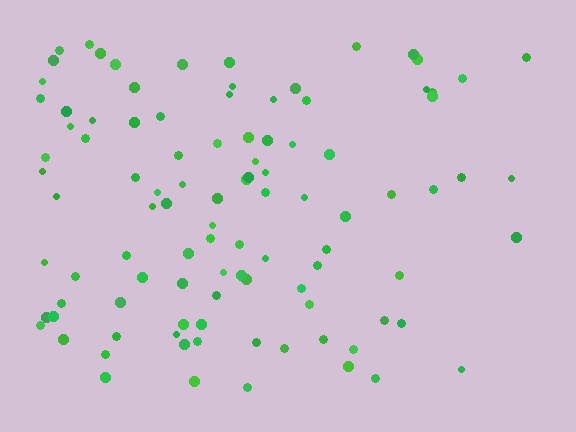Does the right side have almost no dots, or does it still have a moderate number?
Still a moderate number, just noticeably fewer than the left.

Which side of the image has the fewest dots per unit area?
The right.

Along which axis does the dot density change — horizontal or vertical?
Horizontal.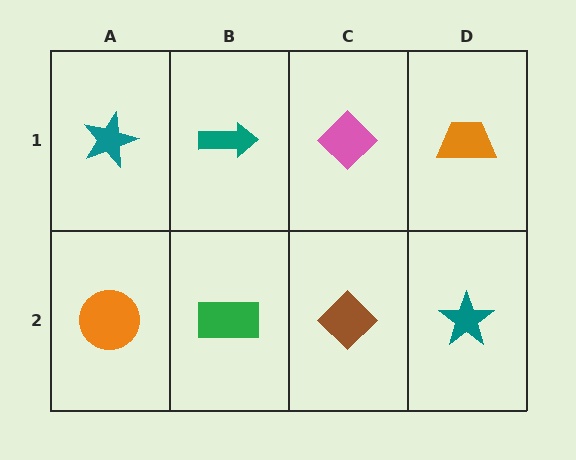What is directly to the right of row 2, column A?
A green rectangle.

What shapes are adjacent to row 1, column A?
An orange circle (row 2, column A), a teal arrow (row 1, column B).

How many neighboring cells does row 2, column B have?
3.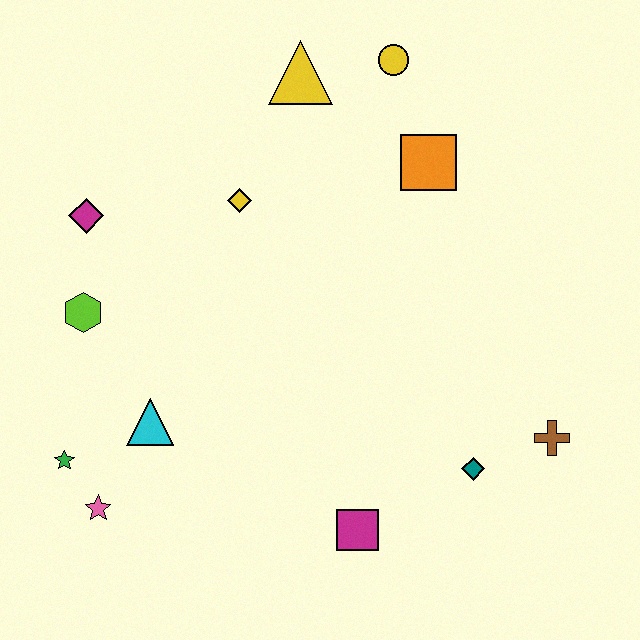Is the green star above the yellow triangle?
No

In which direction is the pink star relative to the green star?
The pink star is below the green star.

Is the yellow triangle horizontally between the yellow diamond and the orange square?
Yes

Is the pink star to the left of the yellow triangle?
Yes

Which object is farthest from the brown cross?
The magenta diamond is farthest from the brown cross.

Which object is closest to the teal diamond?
The brown cross is closest to the teal diamond.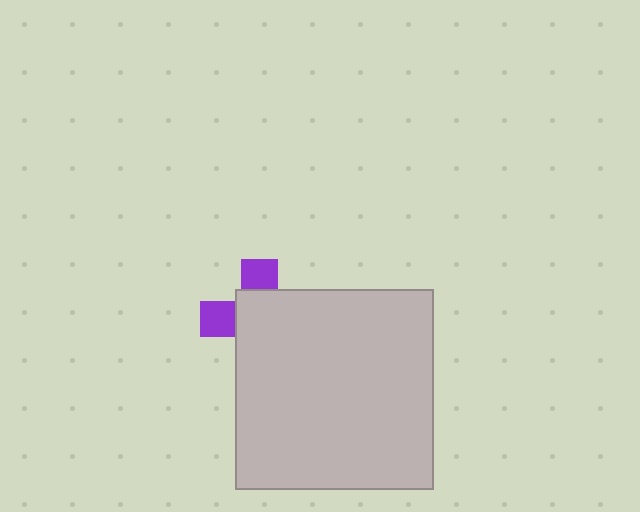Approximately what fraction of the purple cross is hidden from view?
Roughly 67% of the purple cross is hidden behind the light gray rectangle.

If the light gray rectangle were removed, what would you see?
You would see the complete purple cross.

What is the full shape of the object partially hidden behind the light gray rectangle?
The partially hidden object is a purple cross.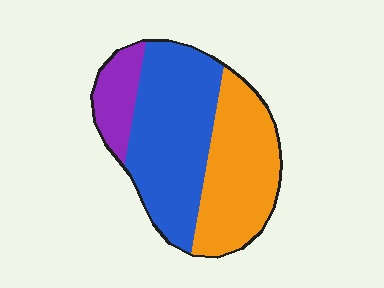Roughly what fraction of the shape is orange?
Orange covers 38% of the shape.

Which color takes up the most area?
Blue, at roughly 50%.